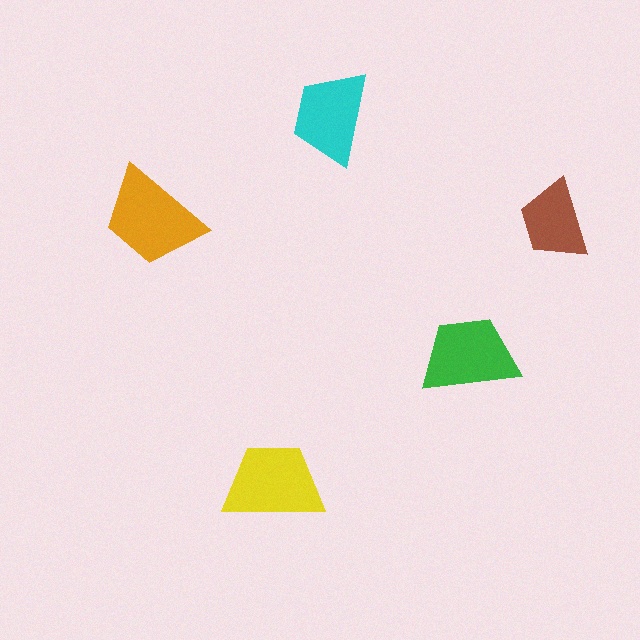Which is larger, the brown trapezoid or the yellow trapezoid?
The yellow one.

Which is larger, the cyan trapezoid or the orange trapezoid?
The orange one.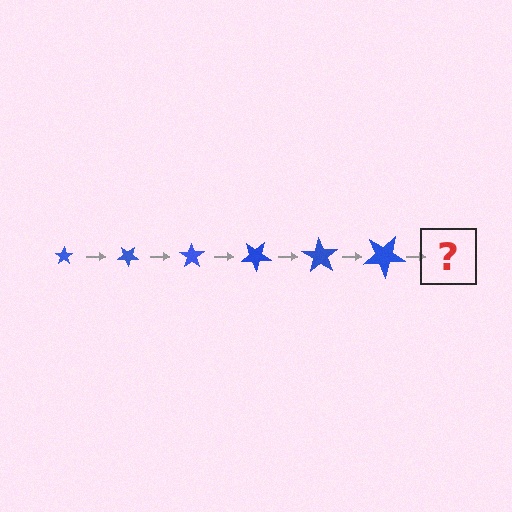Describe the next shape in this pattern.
It should be a star, larger than the previous one and rotated 210 degrees from the start.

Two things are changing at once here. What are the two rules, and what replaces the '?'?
The two rules are that the star grows larger each step and it rotates 35 degrees each step. The '?' should be a star, larger than the previous one and rotated 210 degrees from the start.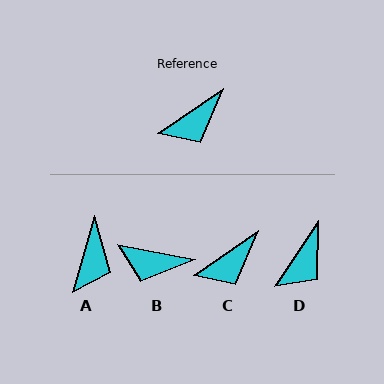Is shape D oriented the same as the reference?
No, it is off by about 22 degrees.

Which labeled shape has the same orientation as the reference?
C.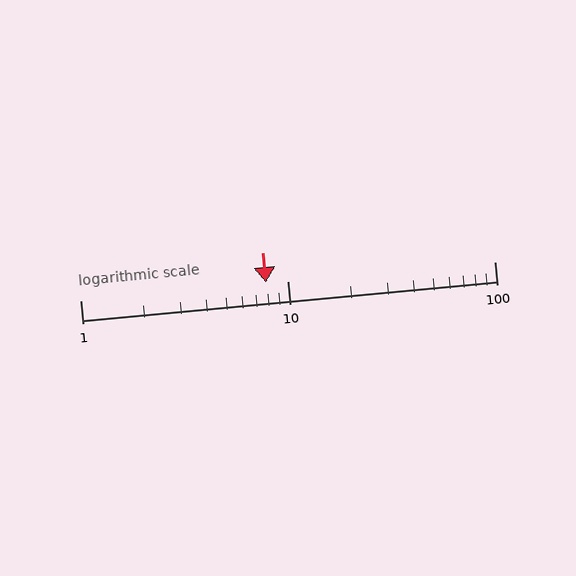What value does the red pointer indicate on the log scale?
The pointer indicates approximately 7.9.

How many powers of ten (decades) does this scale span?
The scale spans 2 decades, from 1 to 100.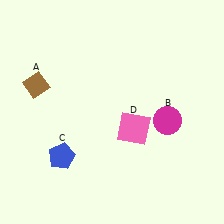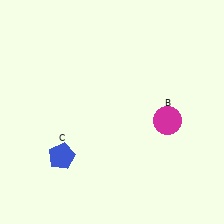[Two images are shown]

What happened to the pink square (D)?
The pink square (D) was removed in Image 2. It was in the bottom-right area of Image 1.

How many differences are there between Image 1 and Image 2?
There are 2 differences between the two images.